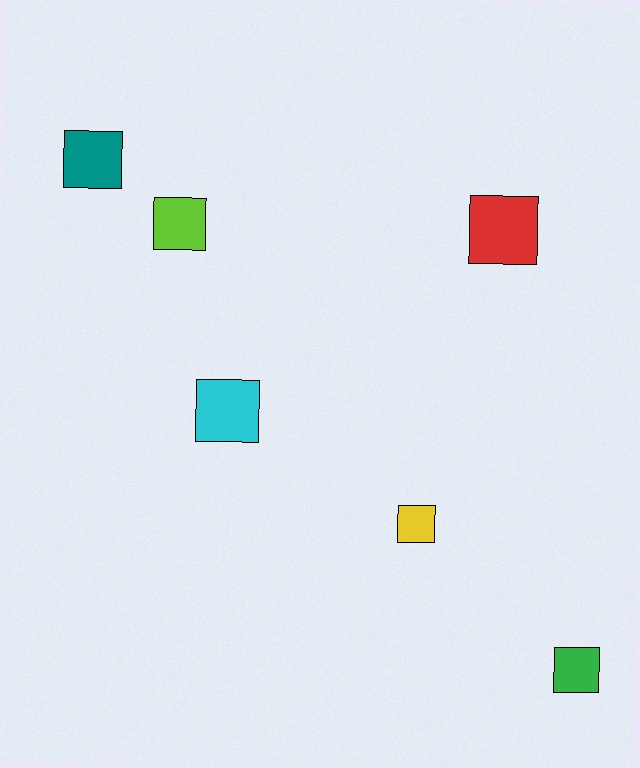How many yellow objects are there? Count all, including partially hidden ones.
There is 1 yellow object.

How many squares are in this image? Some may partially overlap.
There are 6 squares.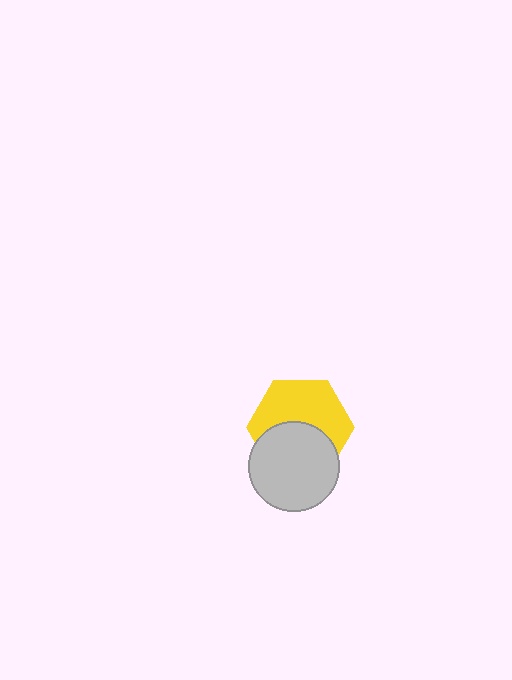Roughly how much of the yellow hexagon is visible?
About half of it is visible (roughly 56%).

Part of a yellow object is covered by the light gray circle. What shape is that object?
It is a hexagon.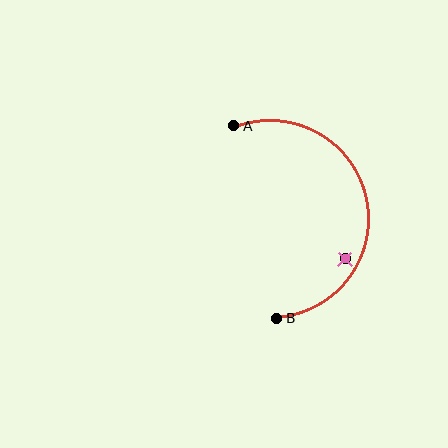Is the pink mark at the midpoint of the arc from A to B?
No — the pink mark does not lie on the arc at all. It sits slightly inside the curve.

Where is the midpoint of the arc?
The arc midpoint is the point on the curve farthest from the straight line joining A and B. It sits to the right of that line.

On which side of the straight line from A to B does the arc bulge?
The arc bulges to the right of the straight line connecting A and B.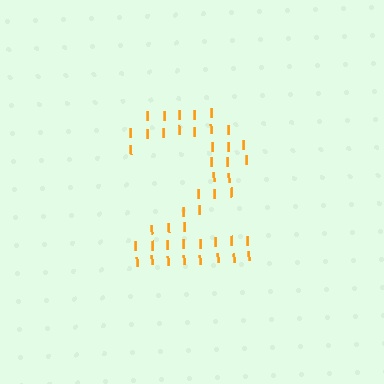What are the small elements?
The small elements are letter I's.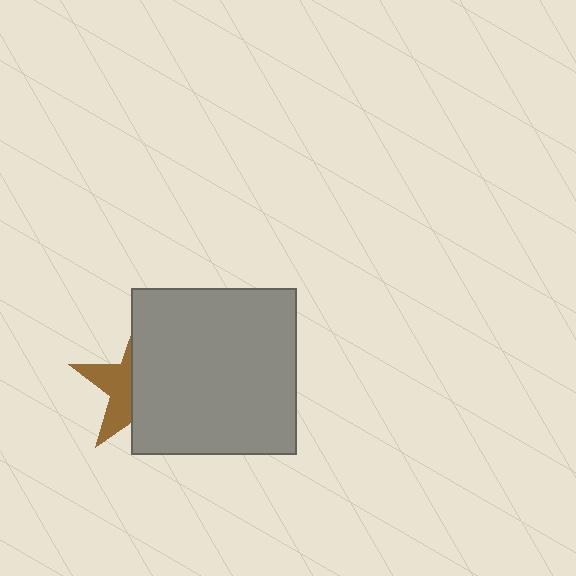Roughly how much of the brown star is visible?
A small part of it is visible (roughly 39%).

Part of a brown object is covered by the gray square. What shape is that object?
It is a star.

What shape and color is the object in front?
The object in front is a gray square.